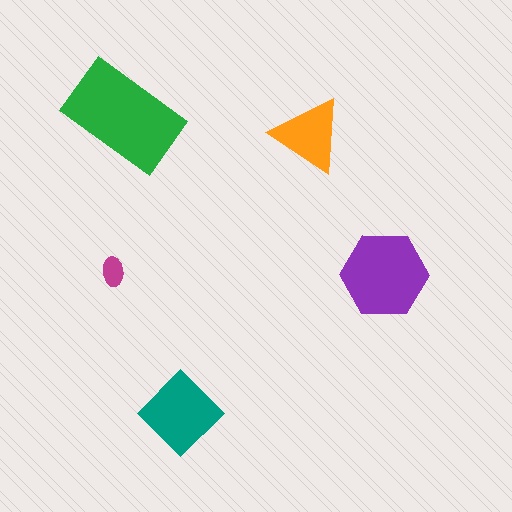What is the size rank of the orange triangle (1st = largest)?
4th.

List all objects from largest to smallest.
The green rectangle, the purple hexagon, the teal diamond, the orange triangle, the magenta ellipse.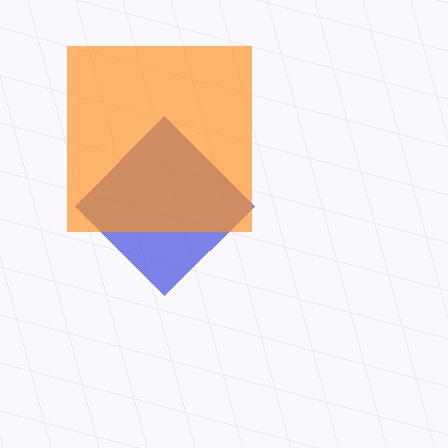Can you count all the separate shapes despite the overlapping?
Yes, there are 2 separate shapes.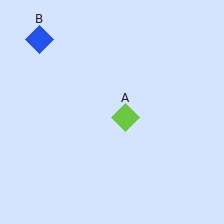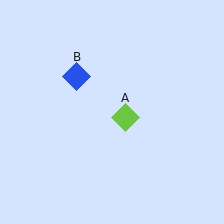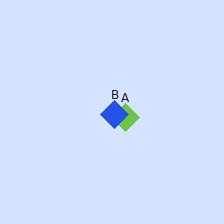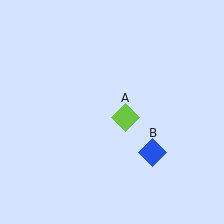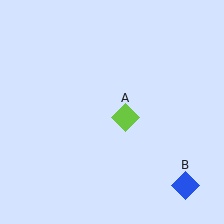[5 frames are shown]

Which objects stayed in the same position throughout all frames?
Lime diamond (object A) remained stationary.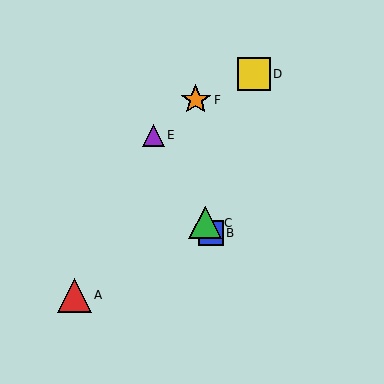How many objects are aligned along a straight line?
3 objects (B, C, E) are aligned along a straight line.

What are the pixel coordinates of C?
Object C is at (205, 223).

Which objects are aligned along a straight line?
Objects B, C, E are aligned along a straight line.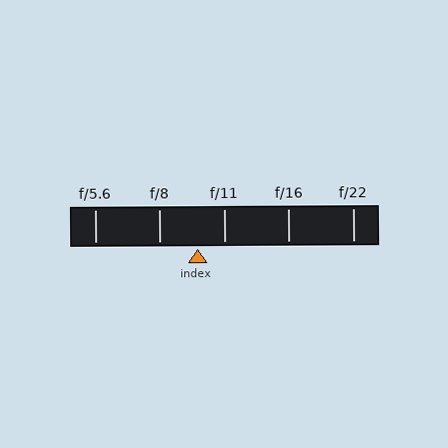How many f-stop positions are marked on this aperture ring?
There are 5 f-stop positions marked.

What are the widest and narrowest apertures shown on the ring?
The widest aperture shown is f/5.6 and the narrowest is f/22.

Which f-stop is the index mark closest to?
The index mark is closest to f/11.